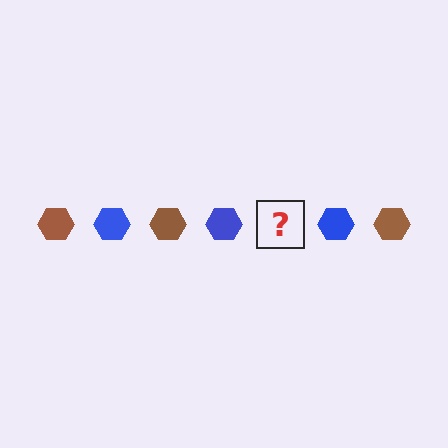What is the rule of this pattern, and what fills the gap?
The rule is that the pattern cycles through brown, blue hexagons. The gap should be filled with a brown hexagon.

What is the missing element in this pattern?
The missing element is a brown hexagon.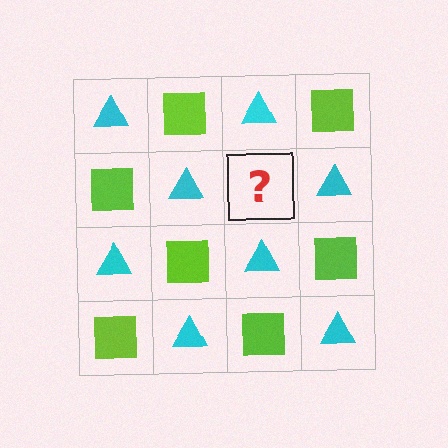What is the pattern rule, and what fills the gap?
The rule is that it alternates cyan triangle and lime square in a checkerboard pattern. The gap should be filled with a lime square.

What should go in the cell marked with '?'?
The missing cell should contain a lime square.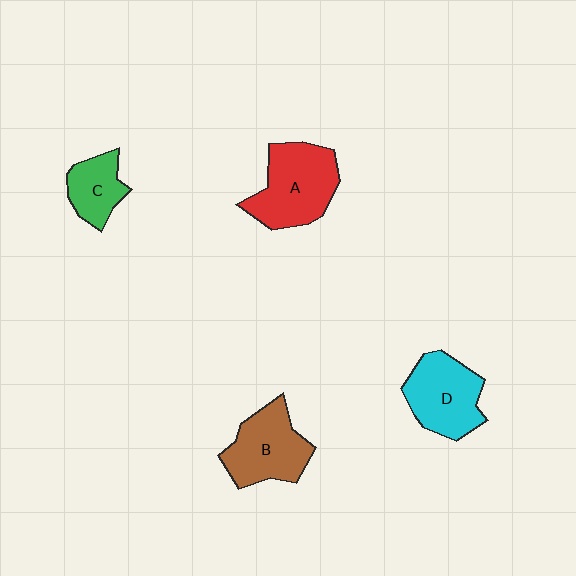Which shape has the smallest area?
Shape C (green).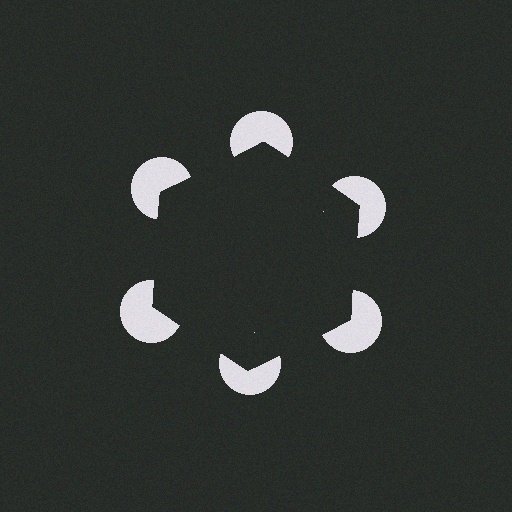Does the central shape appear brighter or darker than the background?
It typically appears slightly darker than the background, even though no actual brightness change is drawn.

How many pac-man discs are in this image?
There are 6 — one at each vertex of the illusory hexagon.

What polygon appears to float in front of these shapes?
An illusory hexagon — its edges are inferred from the aligned wedge cuts in the pac-man discs, not physically drawn.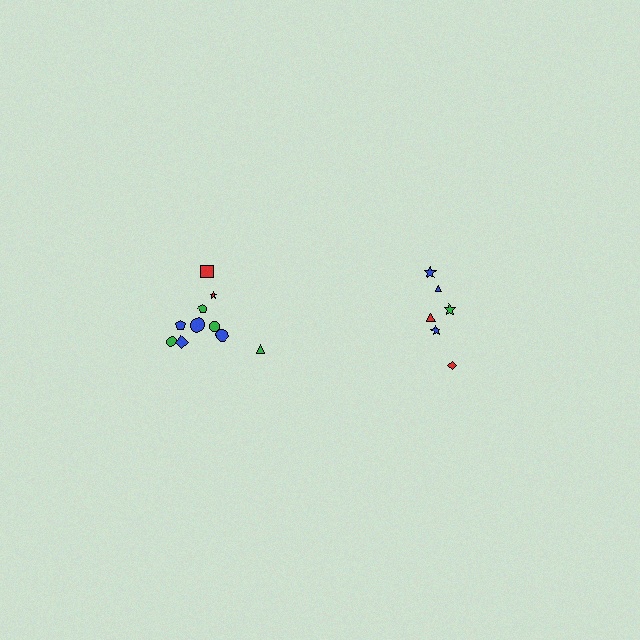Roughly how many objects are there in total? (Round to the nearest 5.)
Roughly 15 objects in total.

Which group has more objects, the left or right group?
The left group.